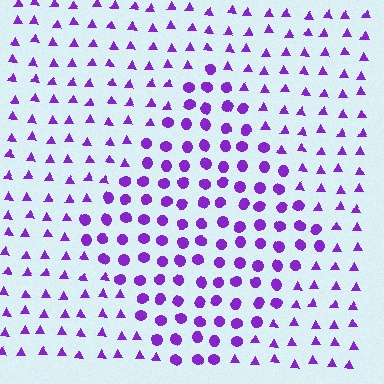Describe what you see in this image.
The image is filled with small purple elements arranged in a uniform grid. A diamond-shaped region contains circles, while the surrounding area contains triangles. The boundary is defined purely by the change in element shape.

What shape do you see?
I see a diamond.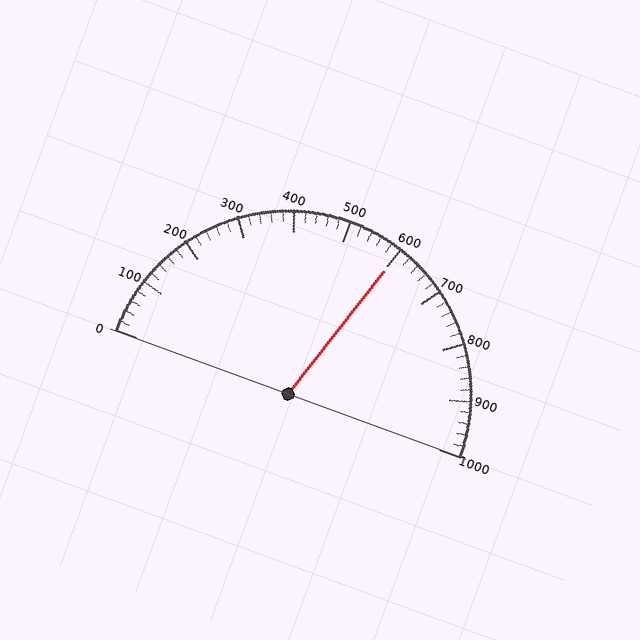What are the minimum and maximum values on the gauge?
The gauge ranges from 0 to 1000.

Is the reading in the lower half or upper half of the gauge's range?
The reading is in the upper half of the range (0 to 1000).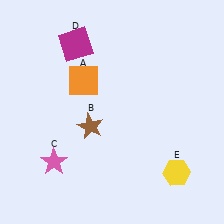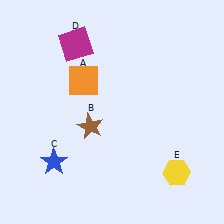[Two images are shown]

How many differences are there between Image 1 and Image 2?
There is 1 difference between the two images.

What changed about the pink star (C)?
In Image 1, C is pink. In Image 2, it changed to blue.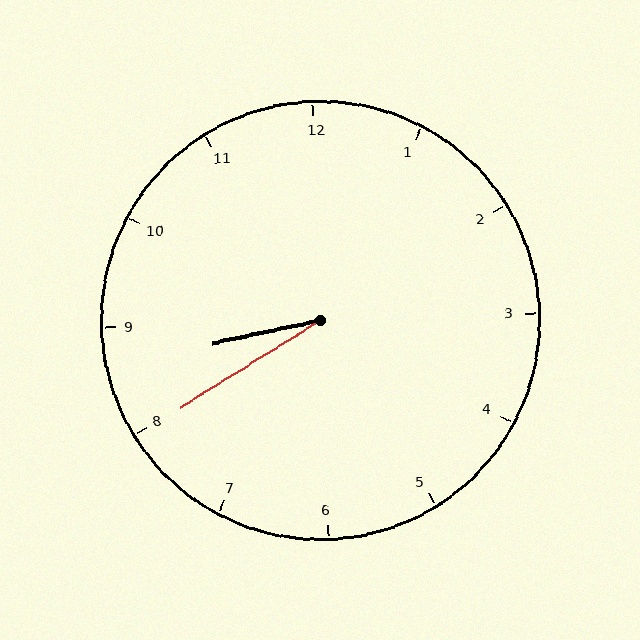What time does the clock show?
8:40.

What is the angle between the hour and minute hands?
Approximately 20 degrees.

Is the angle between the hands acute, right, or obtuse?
It is acute.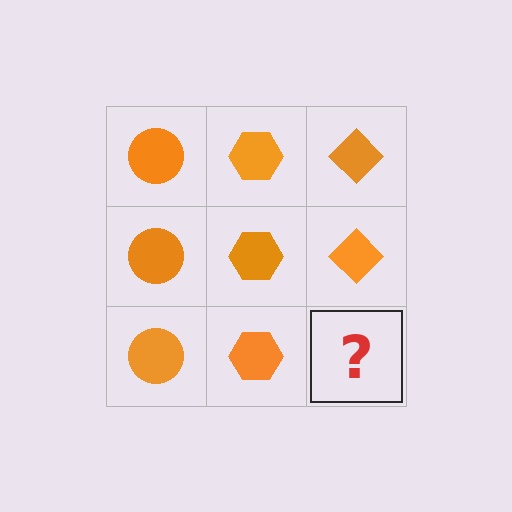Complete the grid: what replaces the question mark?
The question mark should be replaced with an orange diamond.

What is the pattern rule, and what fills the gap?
The rule is that each column has a consistent shape. The gap should be filled with an orange diamond.